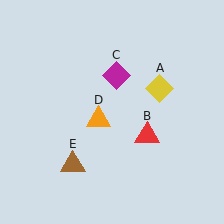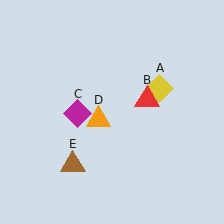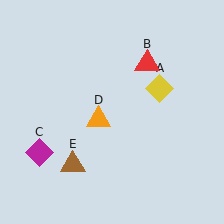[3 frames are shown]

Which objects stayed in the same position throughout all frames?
Yellow diamond (object A) and orange triangle (object D) and brown triangle (object E) remained stationary.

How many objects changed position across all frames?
2 objects changed position: red triangle (object B), magenta diamond (object C).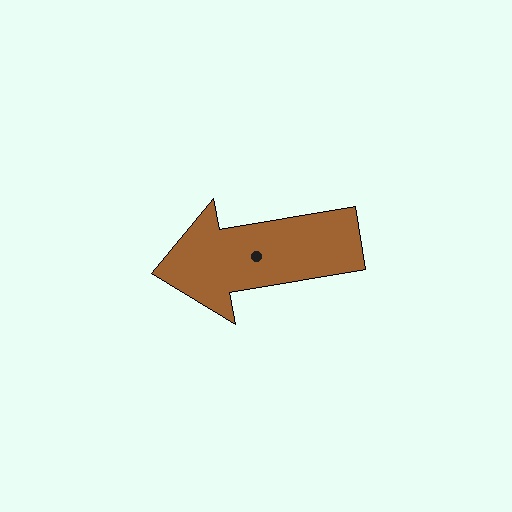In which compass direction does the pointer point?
West.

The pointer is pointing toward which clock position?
Roughly 9 o'clock.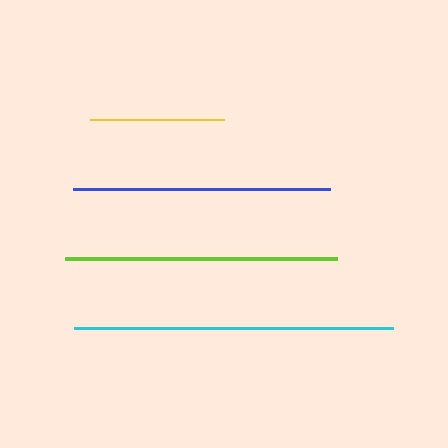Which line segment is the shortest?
The yellow line is the shortest at approximately 133 pixels.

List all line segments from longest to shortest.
From longest to shortest: cyan, lime, blue, yellow.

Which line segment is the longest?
The cyan line is the longest at approximately 319 pixels.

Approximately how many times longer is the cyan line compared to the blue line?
The cyan line is approximately 1.2 times the length of the blue line.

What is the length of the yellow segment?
The yellow segment is approximately 133 pixels long.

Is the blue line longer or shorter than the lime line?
The lime line is longer than the blue line.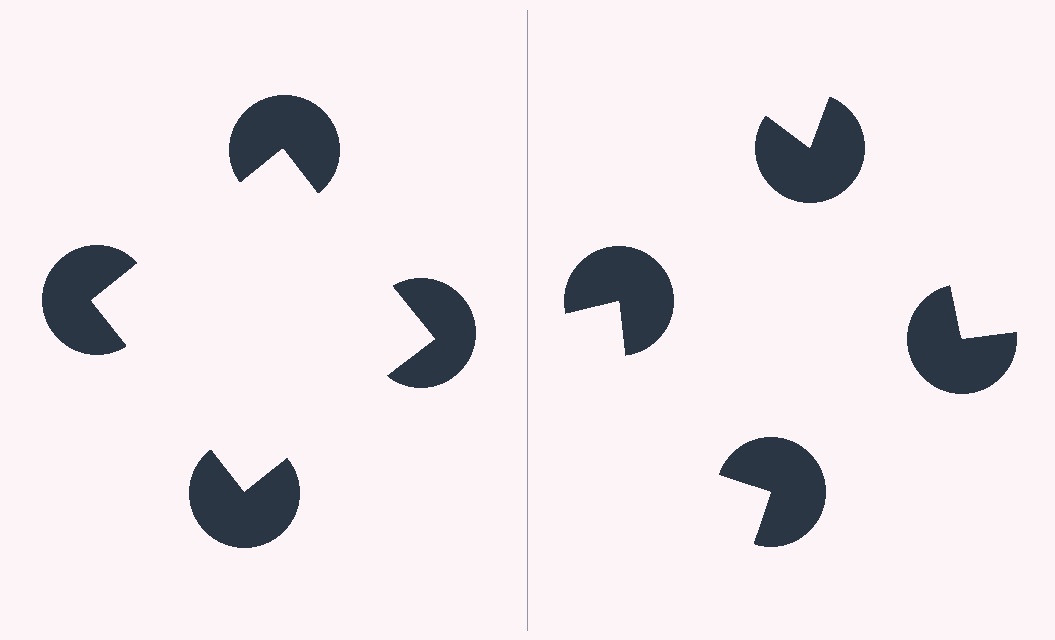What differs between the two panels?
The pac-man discs are positioned identically on both sides; only the wedge orientations differ. On the left they align to a square; on the right they are misaligned.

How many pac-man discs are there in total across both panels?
8 — 4 on each side.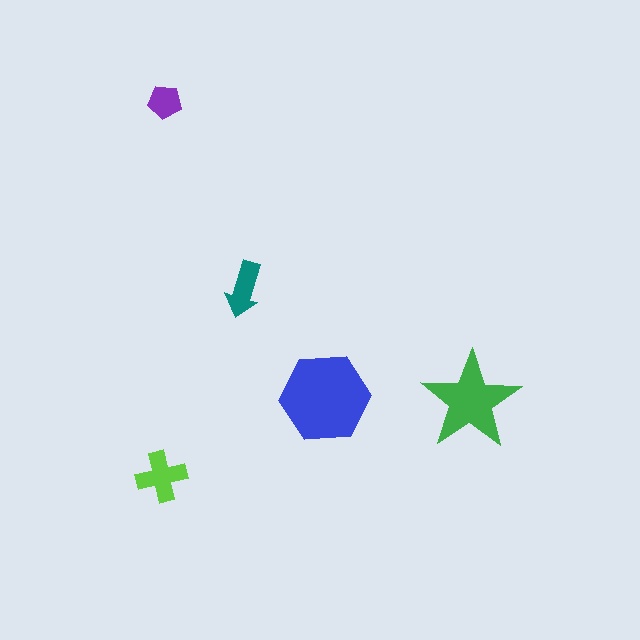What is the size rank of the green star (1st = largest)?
2nd.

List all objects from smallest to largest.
The purple pentagon, the teal arrow, the lime cross, the green star, the blue hexagon.